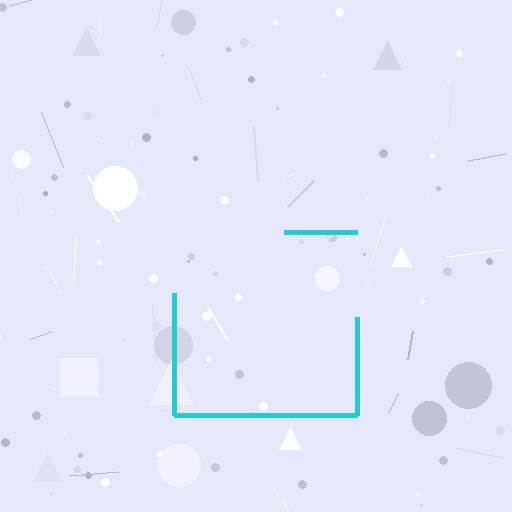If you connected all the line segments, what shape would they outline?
They would outline a square.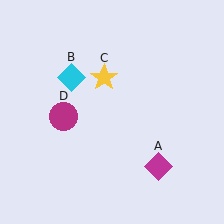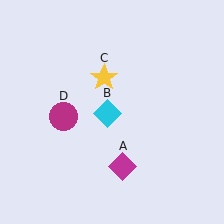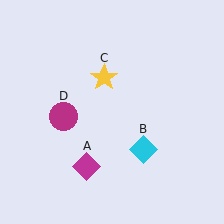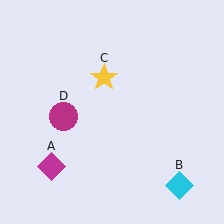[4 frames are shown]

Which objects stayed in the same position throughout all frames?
Yellow star (object C) and magenta circle (object D) remained stationary.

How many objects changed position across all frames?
2 objects changed position: magenta diamond (object A), cyan diamond (object B).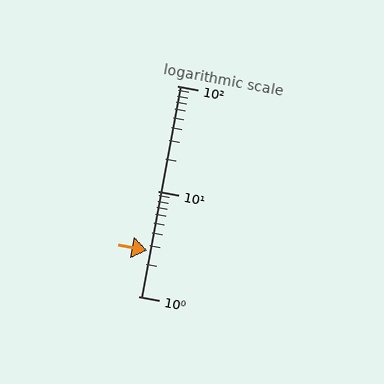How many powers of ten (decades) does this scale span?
The scale spans 2 decades, from 1 to 100.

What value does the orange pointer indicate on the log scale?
The pointer indicates approximately 2.7.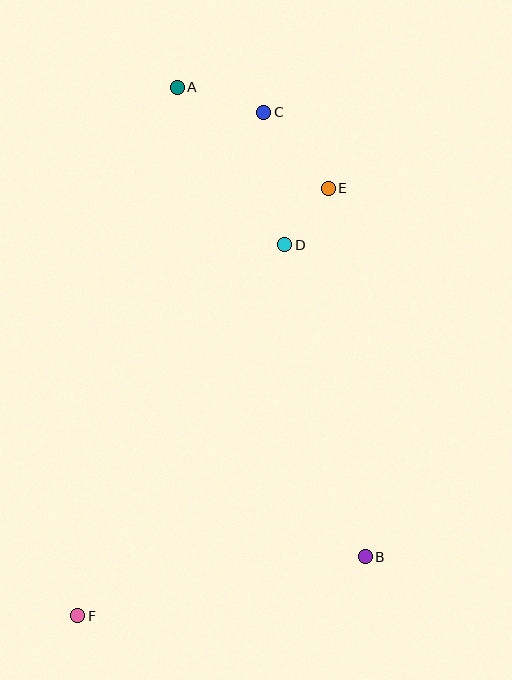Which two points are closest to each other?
Points D and E are closest to each other.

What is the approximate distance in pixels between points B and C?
The distance between B and C is approximately 456 pixels.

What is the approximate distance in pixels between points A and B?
The distance between A and B is approximately 506 pixels.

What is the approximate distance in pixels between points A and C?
The distance between A and C is approximately 90 pixels.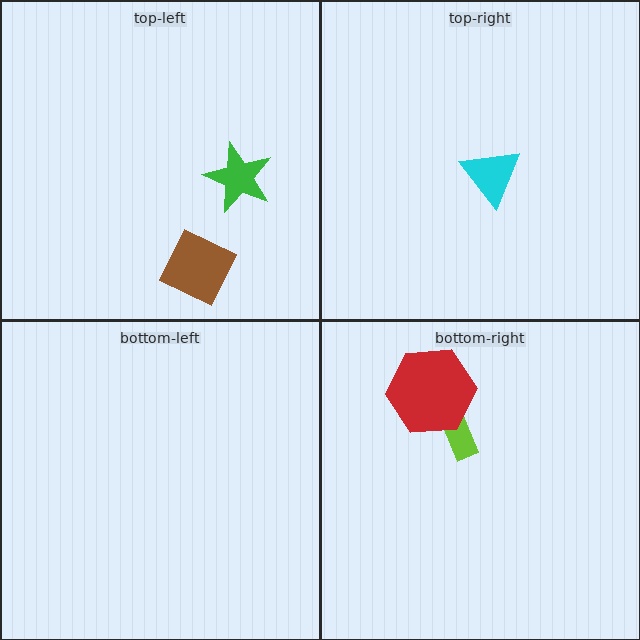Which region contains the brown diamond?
The top-left region.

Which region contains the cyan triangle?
The top-right region.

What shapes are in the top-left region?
The brown diamond, the green star.